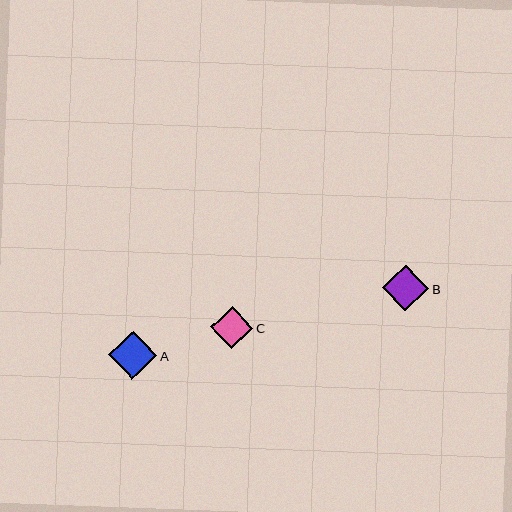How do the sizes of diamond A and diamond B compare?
Diamond A and diamond B are approximately the same size.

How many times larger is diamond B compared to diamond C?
Diamond B is approximately 1.1 times the size of diamond C.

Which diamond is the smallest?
Diamond C is the smallest with a size of approximately 42 pixels.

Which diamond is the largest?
Diamond A is the largest with a size of approximately 48 pixels.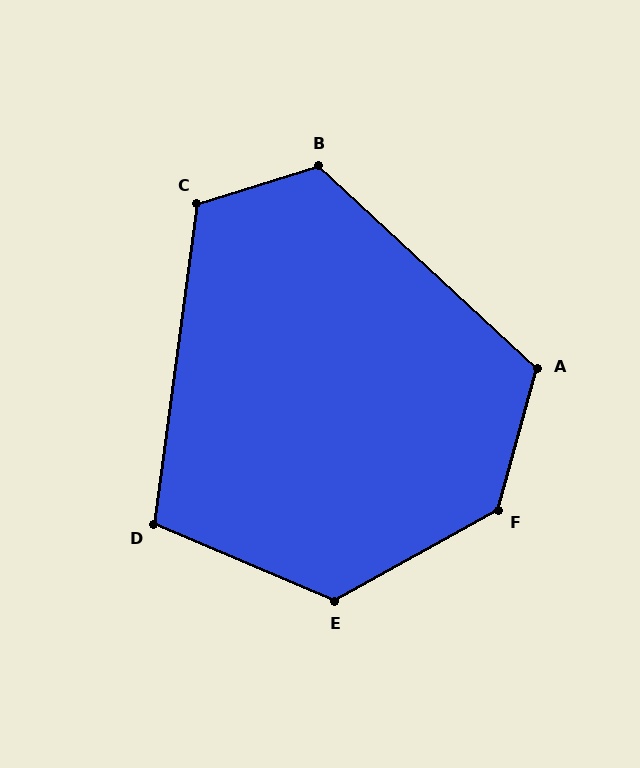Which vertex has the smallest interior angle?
D, at approximately 105 degrees.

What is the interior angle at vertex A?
Approximately 117 degrees (obtuse).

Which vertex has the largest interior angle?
F, at approximately 135 degrees.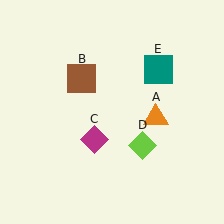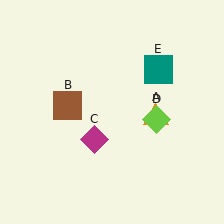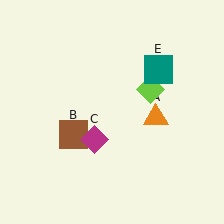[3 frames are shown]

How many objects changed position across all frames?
2 objects changed position: brown square (object B), lime diamond (object D).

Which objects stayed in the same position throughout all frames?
Orange triangle (object A) and magenta diamond (object C) and teal square (object E) remained stationary.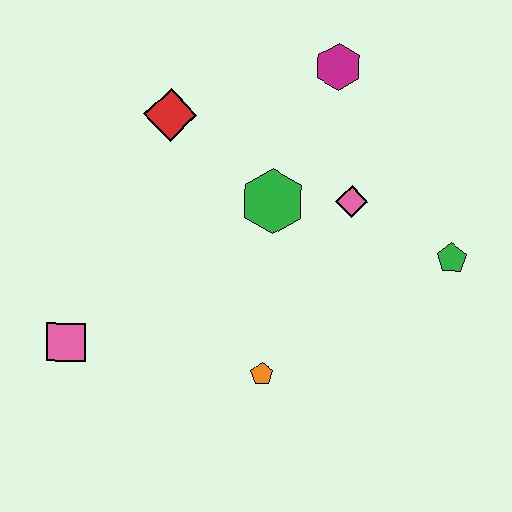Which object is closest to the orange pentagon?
The green hexagon is closest to the orange pentagon.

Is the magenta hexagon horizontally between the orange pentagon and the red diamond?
No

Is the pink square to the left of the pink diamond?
Yes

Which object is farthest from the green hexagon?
The pink square is farthest from the green hexagon.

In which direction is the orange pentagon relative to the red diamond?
The orange pentagon is below the red diamond.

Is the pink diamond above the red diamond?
No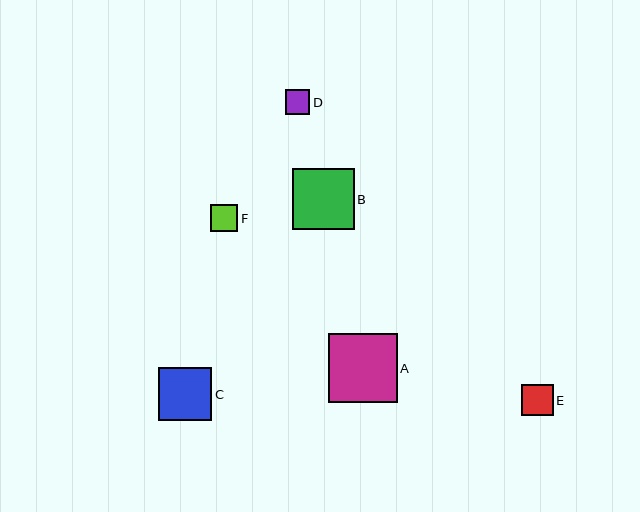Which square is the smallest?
Square D is the smallest with a size of approximately 25 pixels.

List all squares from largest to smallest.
From largest to smallest: A, B, C, E, F, D.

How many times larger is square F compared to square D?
Square F is approximately 1.1 times the size of square D.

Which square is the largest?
Square A is the largest with a size of approximately 69 pixels.